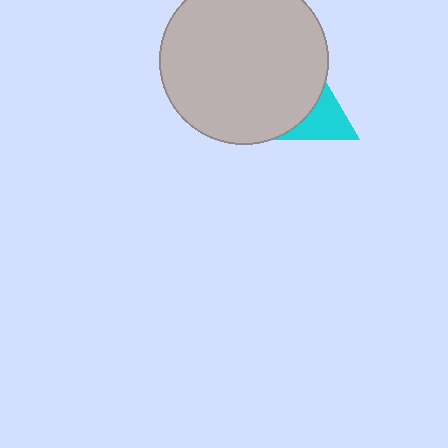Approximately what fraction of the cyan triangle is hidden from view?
Roughly 53% of the cyan triangle is hidden behind the light gray circle.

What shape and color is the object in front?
The object in front is a light gray circle.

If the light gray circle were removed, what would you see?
You would see the complete cyan triangle.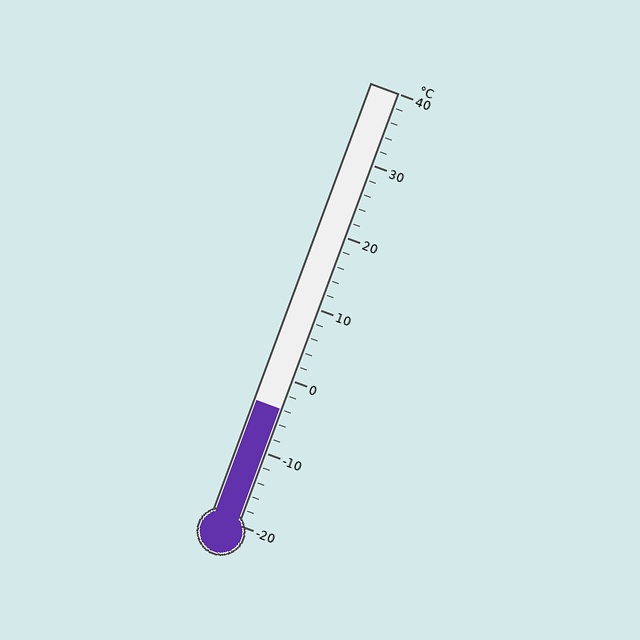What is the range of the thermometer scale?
The thermometer scale ranges from -20°C to 40°C.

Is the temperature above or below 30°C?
The temperature is below 30°C.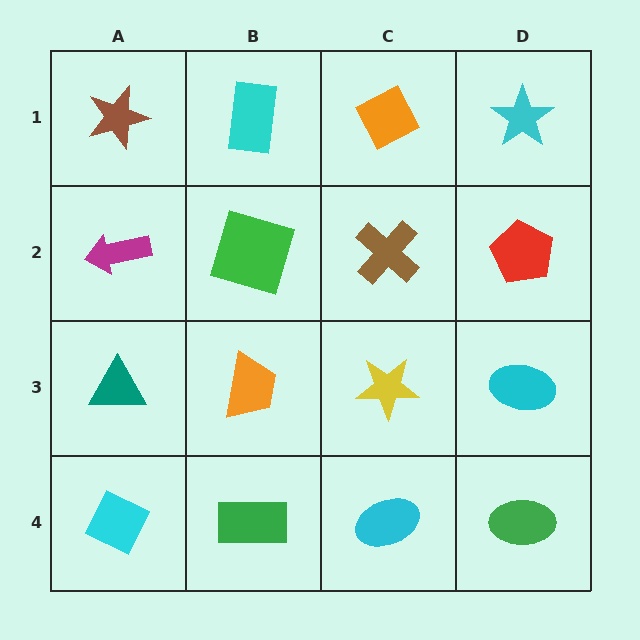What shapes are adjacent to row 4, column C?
A yellow star (row 3, column C), a green rectangle (row 4, column B), a green ellipse (row 4, column D).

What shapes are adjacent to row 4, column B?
An orange trapezoid (row 3, column B), a cyan diamond (row 4, column A), a cyan ellipse (row 4, column C).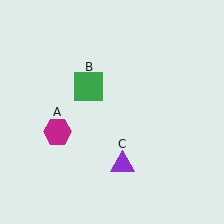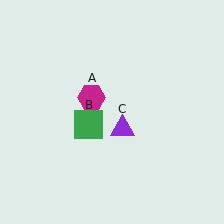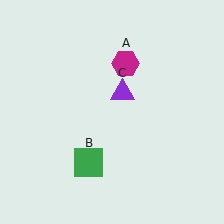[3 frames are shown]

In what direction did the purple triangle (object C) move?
The purple triangle (object C) moved up.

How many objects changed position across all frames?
3 objects changed position: magenta hexagon (object A), green square (object B), purple triangle (object C).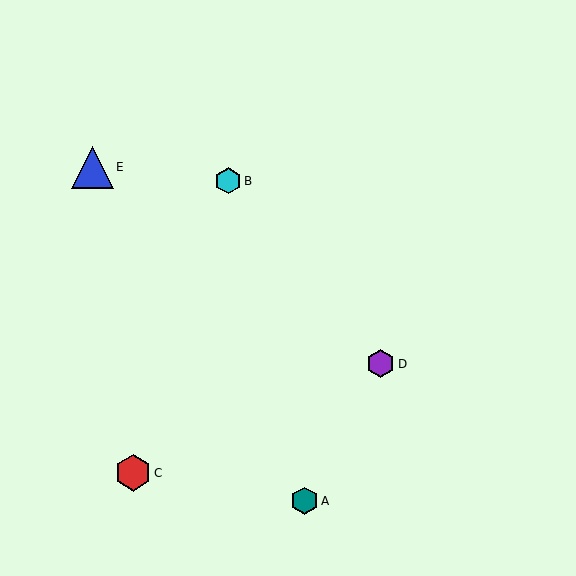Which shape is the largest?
The blue triangle (labeled E) is the largest.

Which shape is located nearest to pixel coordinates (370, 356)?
The purple hexagon (labeled D) at (381, 364) is nearest to that location.